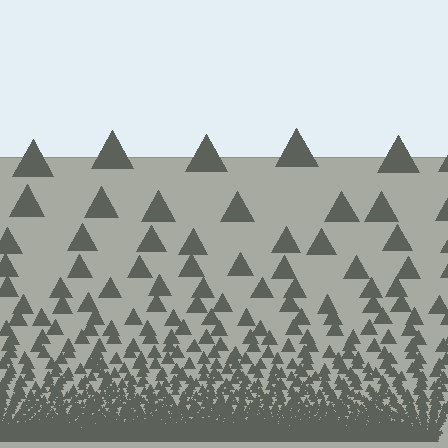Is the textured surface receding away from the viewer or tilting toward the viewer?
The surface appears to tilt toward the viewer. Texture elements get larger and sparser toward the top.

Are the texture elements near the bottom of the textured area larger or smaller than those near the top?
Smaller. The gradient is inverted — elements near the bottom are smaller and denser.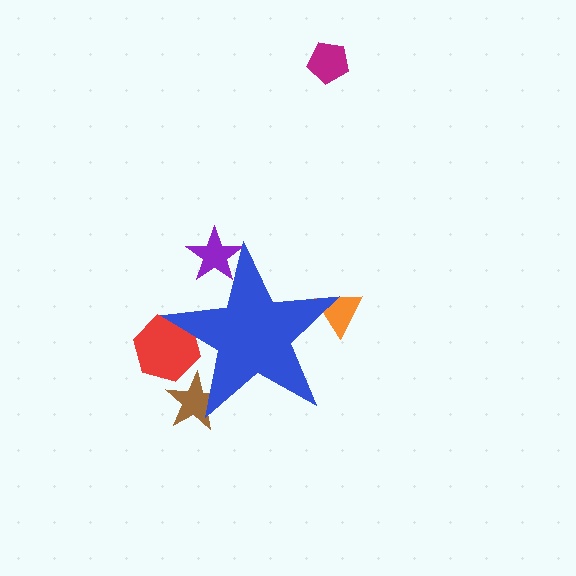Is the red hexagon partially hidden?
Yes, the red hexagon is partially hidden behind the blue star.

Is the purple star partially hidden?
Yes, the purple star is partially hidden behind the blue star.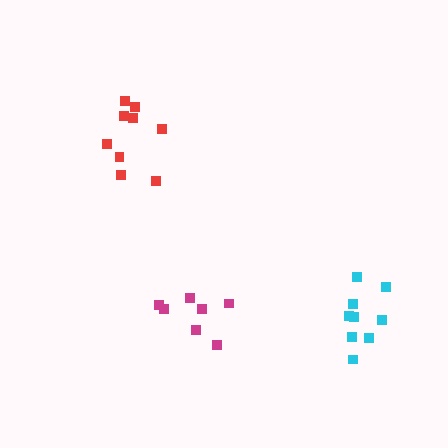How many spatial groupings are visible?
There are 3 spatial groupings.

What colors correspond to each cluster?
The clusters are colored: magenta, red, cyan.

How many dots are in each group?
Group 1: 7 dots, Group 2: 9 dots, Group 3: 9 dots (25 total).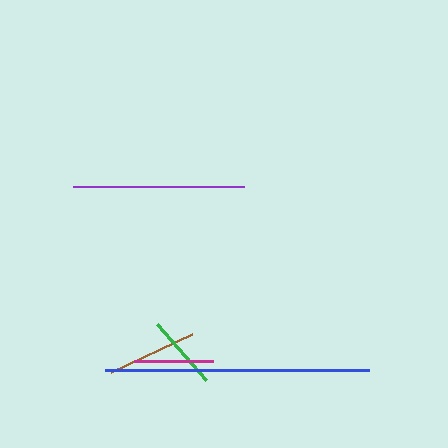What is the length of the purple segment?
The purple segment is approximately 171 pixels long.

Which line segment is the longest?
The blue line is the longest at approximately 263 pixels.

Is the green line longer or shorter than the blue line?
The blue line is longer than the green line.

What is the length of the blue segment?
The blue segment is approximately 263 pixels long.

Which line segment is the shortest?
The green line is the shortest at approximately 75 pixels.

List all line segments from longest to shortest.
From longest to shortest: blue, purple, brown, magenta, green.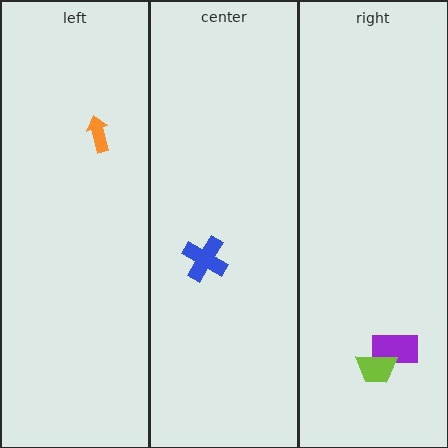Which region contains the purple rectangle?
The right region.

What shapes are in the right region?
The purple rectangle, the lime trapezoid.